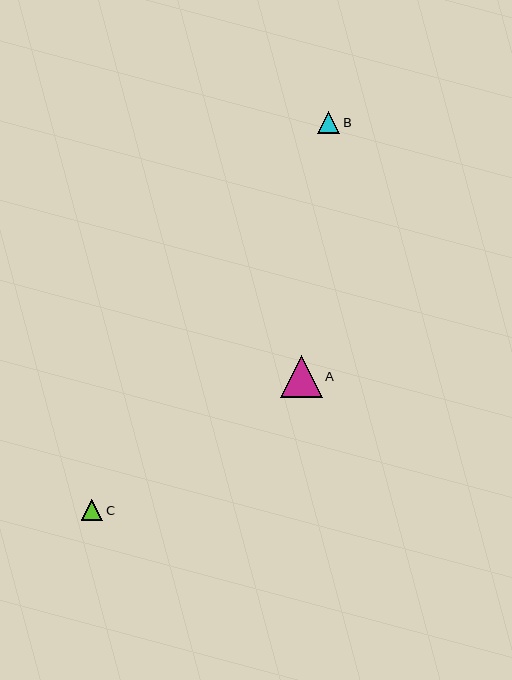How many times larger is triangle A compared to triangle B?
Triangle A is approximately 1.9 times the size of triangle B.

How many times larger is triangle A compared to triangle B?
Triangle A is approximately 1.9 times the size of triangle B.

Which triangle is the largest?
Triangle A is the largest with a size of approximately 42 pixels.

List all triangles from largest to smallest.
From largest to smallest: A, B, C.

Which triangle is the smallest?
Triangle C is the smallest with a size of approximately 21 pixels.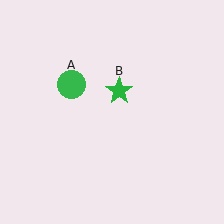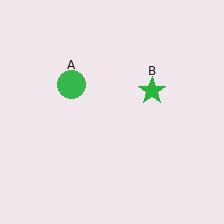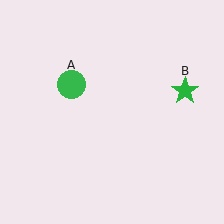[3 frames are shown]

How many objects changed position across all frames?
1 object changed position: green star (object B).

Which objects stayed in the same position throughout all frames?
Green circle (object A) remained stationary.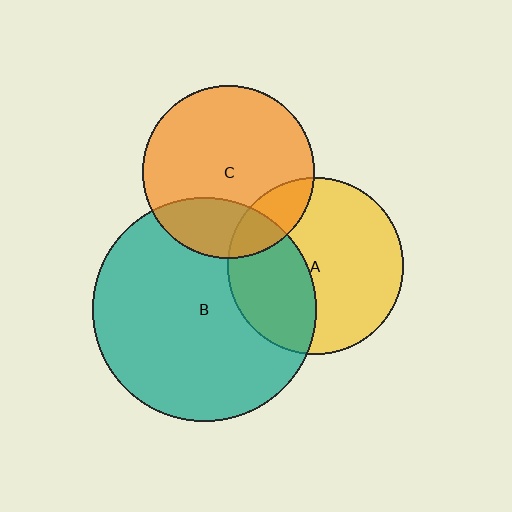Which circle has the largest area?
Circle B (teal).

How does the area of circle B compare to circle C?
Approximately 1.7 times.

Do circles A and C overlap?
Yes.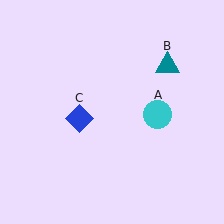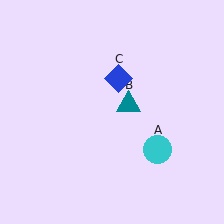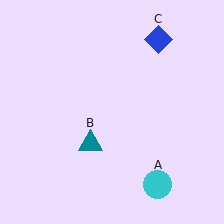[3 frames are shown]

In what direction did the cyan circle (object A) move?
The cyan circle (object A) moved down.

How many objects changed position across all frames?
3 objects changed position: cyan circle (object A), teal triangle (object B), blue diamond (object C).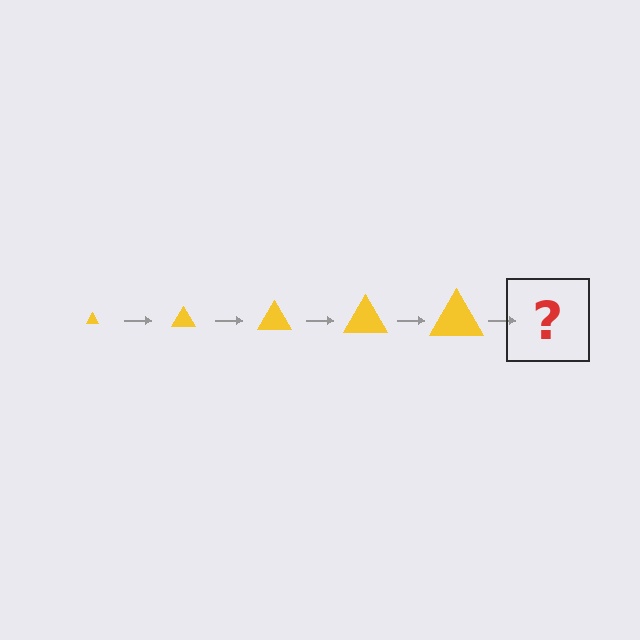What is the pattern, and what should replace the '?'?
The pattern is that the triangle gets progressively larger each step. The '?' should be a yellow triangle, larger than the previous one.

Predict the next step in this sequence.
The next step is a yellow triangle, larger than the previous one.